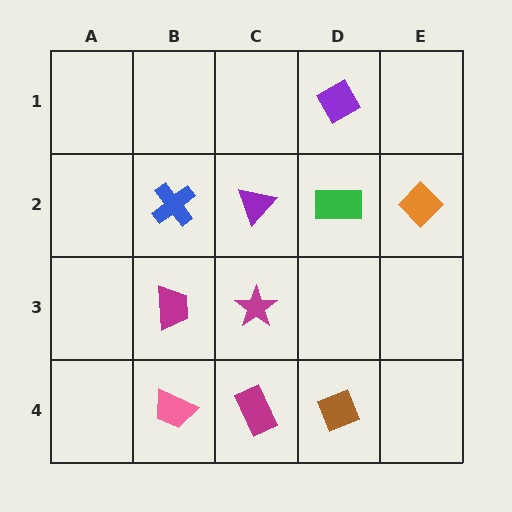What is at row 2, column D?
A green rectangle.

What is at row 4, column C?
A magenta rectangle.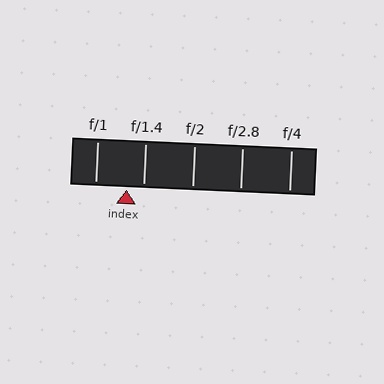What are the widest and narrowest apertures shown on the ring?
The widest aperture shown is f/1 and the narrowest is f/4.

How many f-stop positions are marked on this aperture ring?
There are 5 f-stop positions marked.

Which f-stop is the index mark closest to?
The index mark is closest to f/1.4.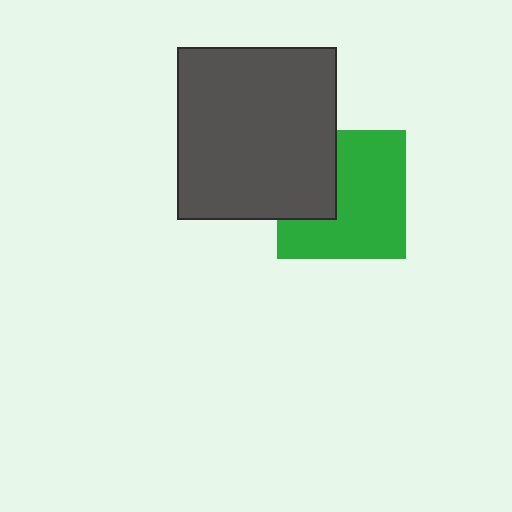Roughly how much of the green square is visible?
Most of it is visible (roughly 68%).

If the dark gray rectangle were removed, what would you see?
You would see the complete green square.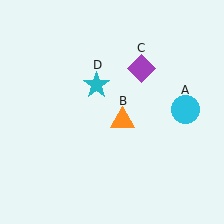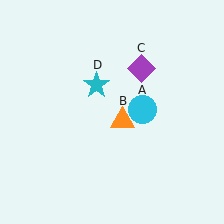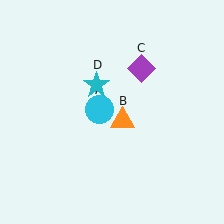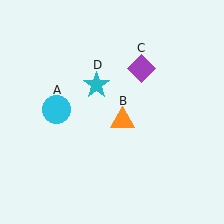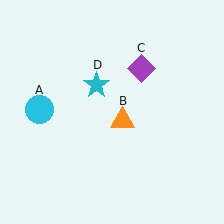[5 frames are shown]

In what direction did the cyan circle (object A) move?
The cyan circle (object A) moved left.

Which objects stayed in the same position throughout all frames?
Orange triangle (object B) and purple diamond (object C) and cyan star (object D) remained stationary.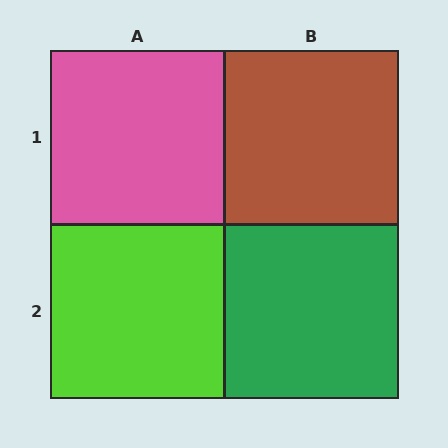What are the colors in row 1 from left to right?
Pink, brown.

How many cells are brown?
1 cell is brown.